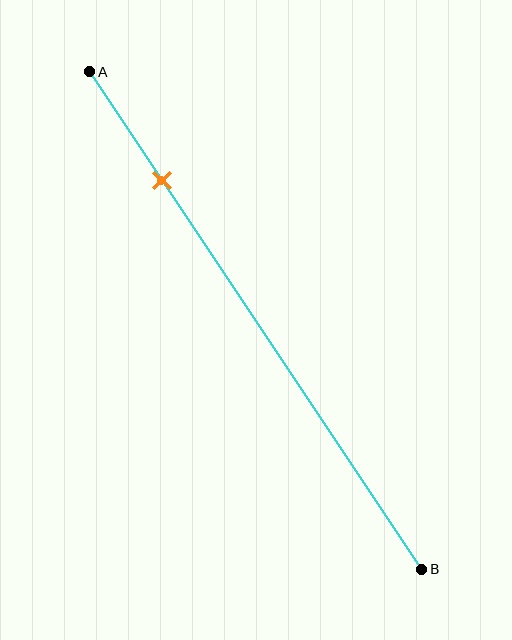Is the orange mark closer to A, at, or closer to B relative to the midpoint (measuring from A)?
The orange mark is closer to point A than the midpoint of segment AB.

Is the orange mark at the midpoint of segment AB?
No, the mark is at about 20% from A, not at the 50% midpoint.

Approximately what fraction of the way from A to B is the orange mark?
The orange mark is approximately 20% of the way from A to B.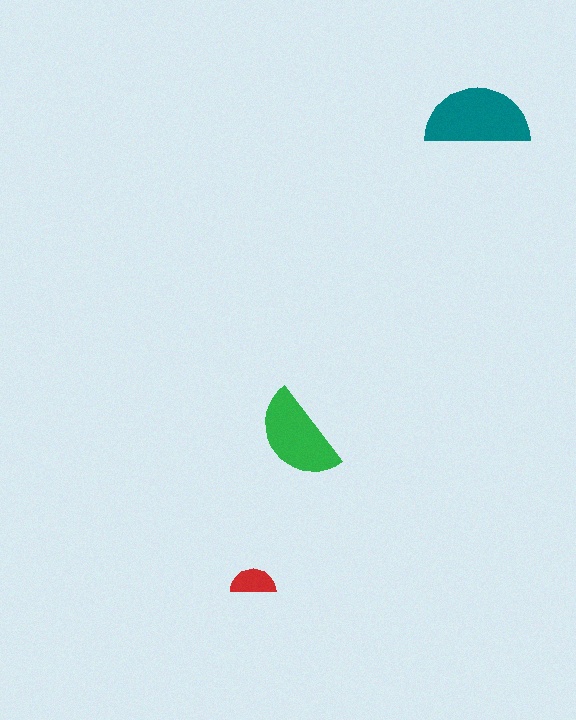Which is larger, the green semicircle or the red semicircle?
The green one.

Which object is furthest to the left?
The red semicircle is leftmost.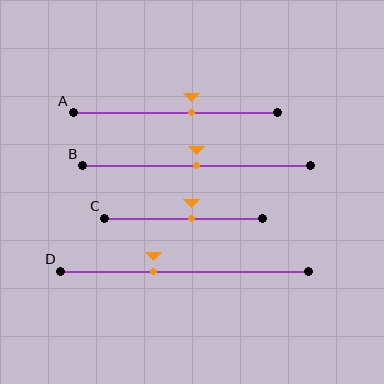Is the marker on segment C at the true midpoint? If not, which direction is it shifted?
No, the marker on segment C is shifted to the right by about 5% of the segment length.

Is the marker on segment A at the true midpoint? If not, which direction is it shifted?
No, the marker on segment A is shifted to the right by about 8% of the segment length.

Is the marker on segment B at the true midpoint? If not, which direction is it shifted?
Yes, the marker on segment B is at the true midpoint.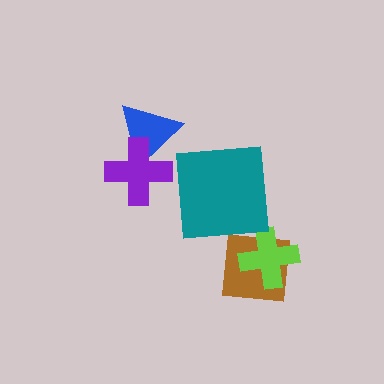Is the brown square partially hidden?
Yes, it is partially covered by another shape.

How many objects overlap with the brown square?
1 object overlaps with the brown square.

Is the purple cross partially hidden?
No, no other shape covers it.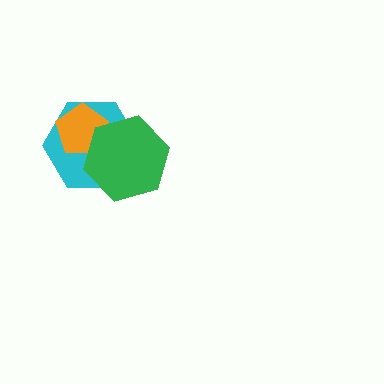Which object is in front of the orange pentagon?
The green hexagon is in front of the orange pentagon.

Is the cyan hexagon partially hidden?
Yes, it is partially covered by another shape.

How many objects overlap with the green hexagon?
2 objects overlap with the green hexagon.